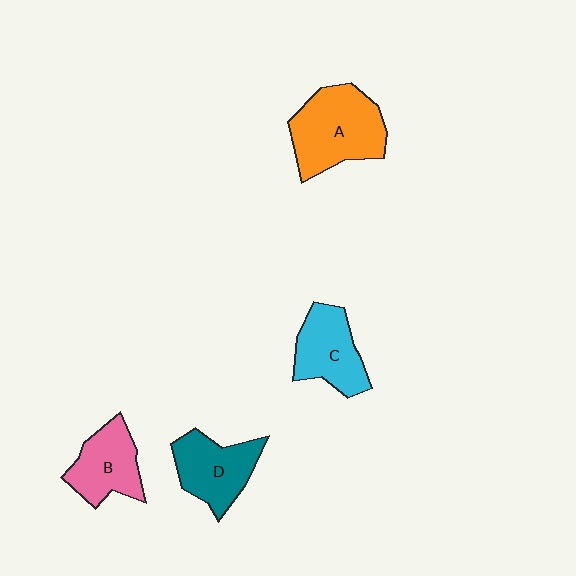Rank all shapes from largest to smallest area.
From largest to smallest: A (orange), D (teal), C (cyan), B (pink).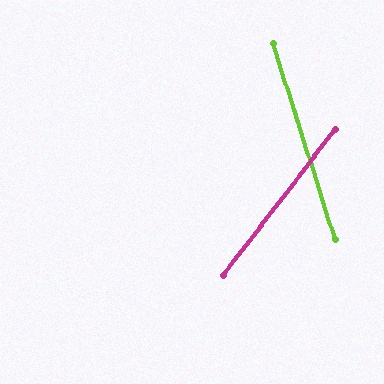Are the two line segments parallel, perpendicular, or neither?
Neither parallel nor perpendicular — they differ by about 55°.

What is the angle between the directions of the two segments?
Approximately 55 degrees.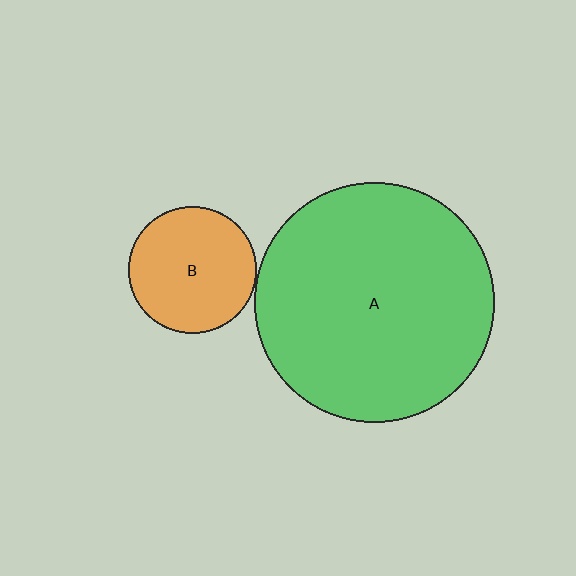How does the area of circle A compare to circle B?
Approximately 3.6 times.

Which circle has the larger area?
Circle A (green).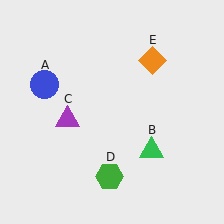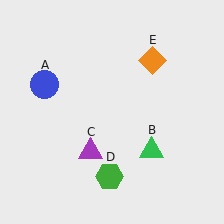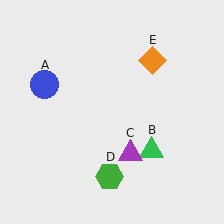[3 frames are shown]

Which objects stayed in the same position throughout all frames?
Blue circle (object A) and green triangle (object B) and green hexagon (object D) and orange diamond (object E) remained stationary.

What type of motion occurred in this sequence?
The purple triangle (object C) rotated counterclockwise around the center of the scene.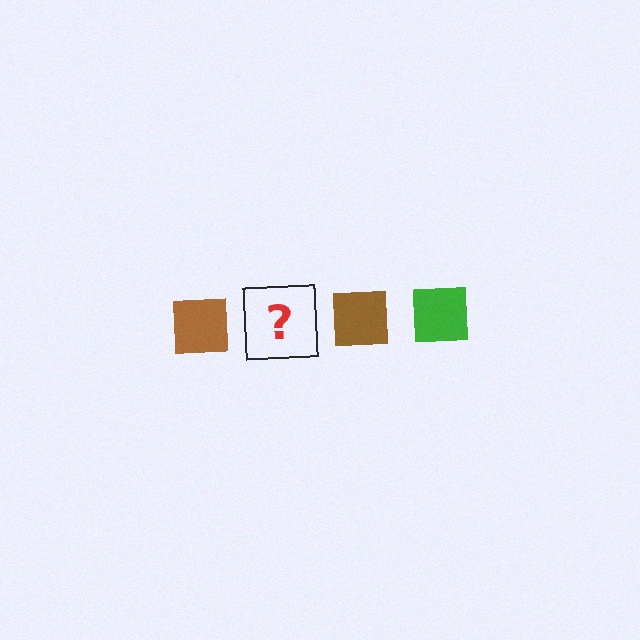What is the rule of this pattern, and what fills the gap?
The rule is that the pattern cycles through brown, green squares. The gap should be filled with a green square.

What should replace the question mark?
The question mark should be replaced with a green square.